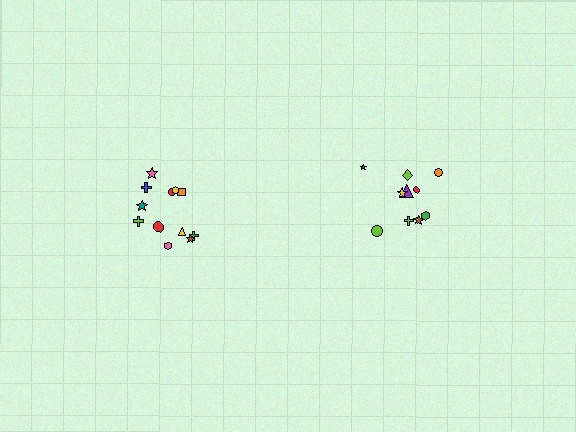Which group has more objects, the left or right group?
The left group.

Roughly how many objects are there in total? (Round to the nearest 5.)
Roughly 20 objects in total.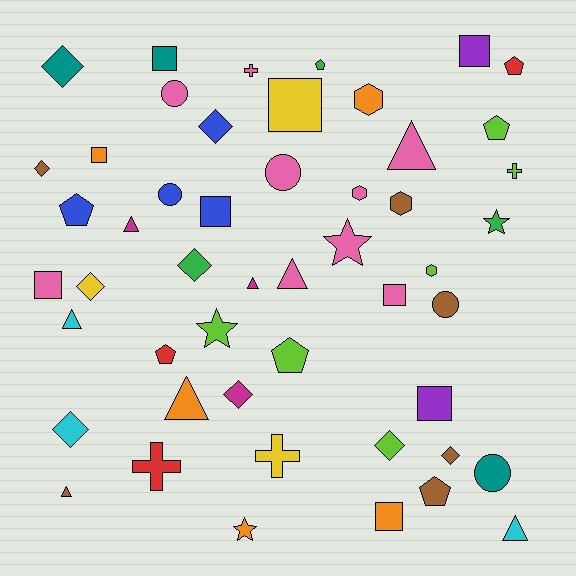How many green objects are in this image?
There are 3 green objects.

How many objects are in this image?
There are 50 objects.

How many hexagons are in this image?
There are 4 hexagons.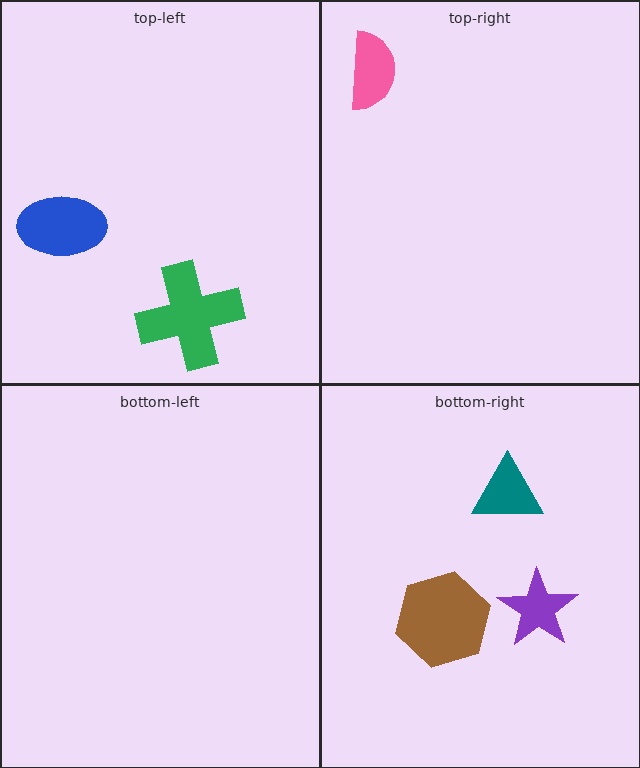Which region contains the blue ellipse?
The top-left region.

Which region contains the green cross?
The top-left region.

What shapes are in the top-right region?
The pink semicircle.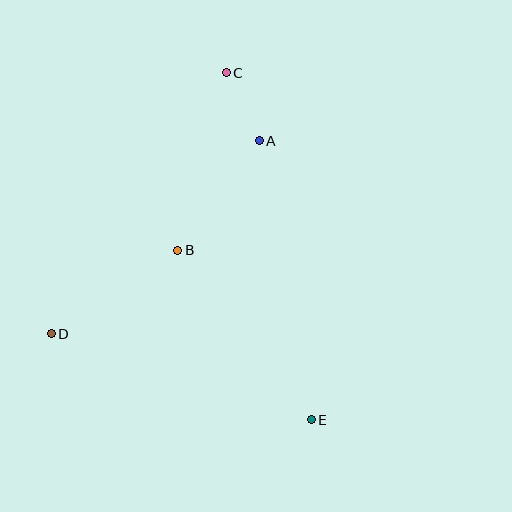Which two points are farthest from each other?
Points C and E are farthest from each other.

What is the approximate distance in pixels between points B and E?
The distance between B and E is approximately 216 pixels.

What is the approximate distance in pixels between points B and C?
The distance between B and C is approximately 184 pixels.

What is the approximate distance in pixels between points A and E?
The distance between A and E is approximately 284 pixels.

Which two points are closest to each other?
Points A and C are closest to each other.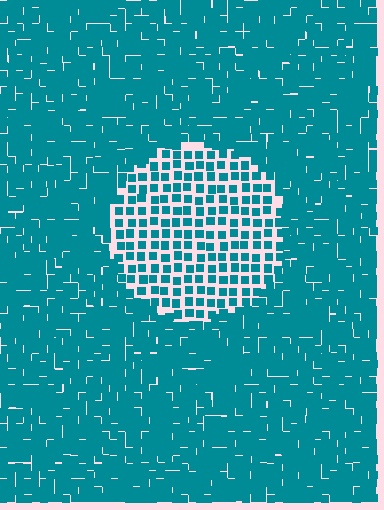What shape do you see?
I see a circle.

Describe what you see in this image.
The image contains small teal elements arranged at two different densities. A circle-shaped region is visible where the elements are less densely packed than the surrounding area.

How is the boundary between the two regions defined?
The boundary is defined by a change in element density (approximately 2.1x ratio). All elements are the same color, size, and shape.